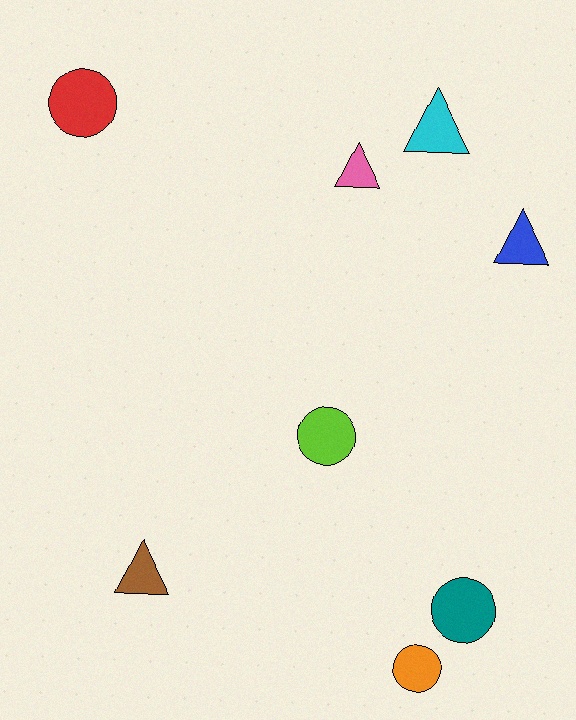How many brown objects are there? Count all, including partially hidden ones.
There is 1 brown object.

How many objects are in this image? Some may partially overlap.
There are 8 objects.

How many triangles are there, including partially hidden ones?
There are 4 triangles.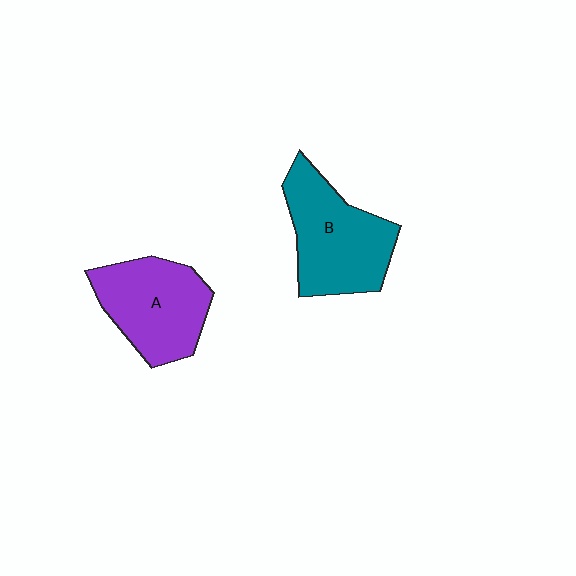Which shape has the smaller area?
Shape A (purple).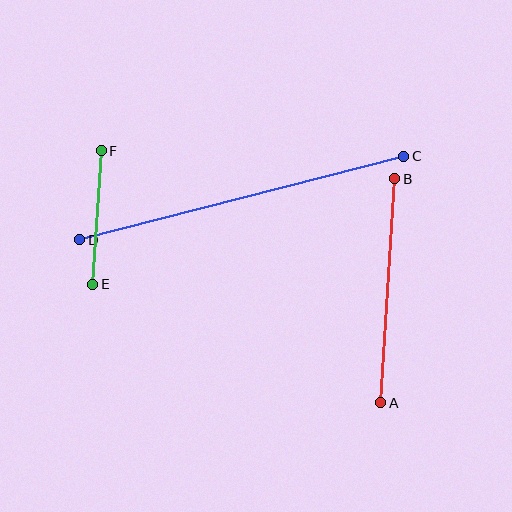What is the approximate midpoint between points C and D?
The midpoint is at approximately (242, 198) pixels.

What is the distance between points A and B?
The distance is approximately 224 pixels.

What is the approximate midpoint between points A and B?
The midpoint is at approximately (388, 291) pixels.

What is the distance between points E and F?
The distance is approximately 134 pixels.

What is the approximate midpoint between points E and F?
The midpoint is at approximately (97, 218) pixels.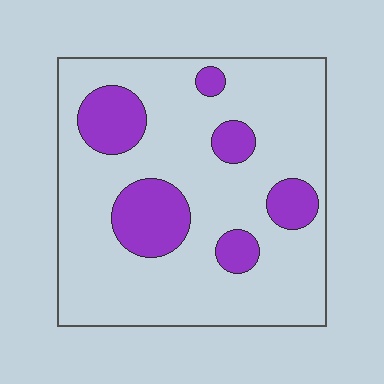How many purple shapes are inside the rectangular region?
6.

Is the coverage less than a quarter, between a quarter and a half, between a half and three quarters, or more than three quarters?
Less than a quarter.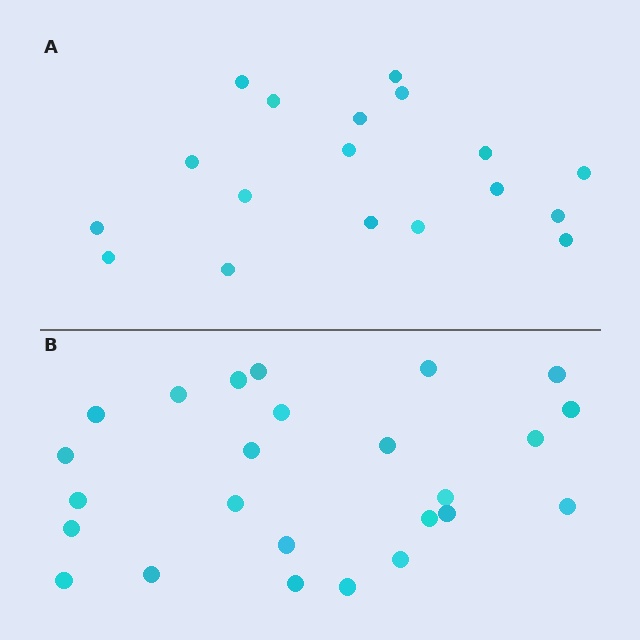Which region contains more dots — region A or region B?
Region B (the bottom region) has more dots.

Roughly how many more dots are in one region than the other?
Region B has roughly 8 or so more dots than region A.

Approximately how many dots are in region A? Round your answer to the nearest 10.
About 20 dots. (The exact count is 18, which rounds to 20.)